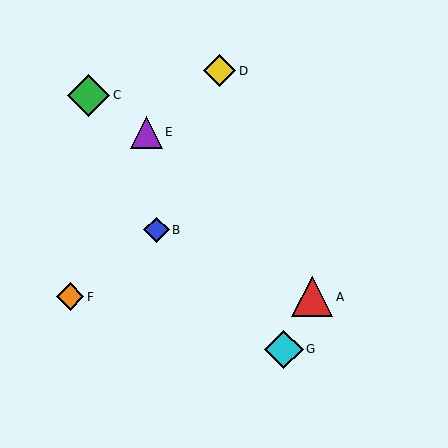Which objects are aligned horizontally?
Objects A, F are aligned horizontally.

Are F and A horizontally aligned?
Yes, both are at y≈297.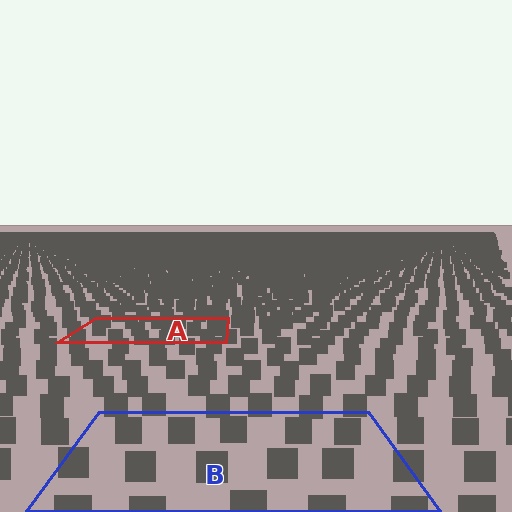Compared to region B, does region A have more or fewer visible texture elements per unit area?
Region A has more texture elements per unit area — they are packed more densely because it is farther away.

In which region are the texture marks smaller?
The texture marks are smaller in region A, because it is farther away.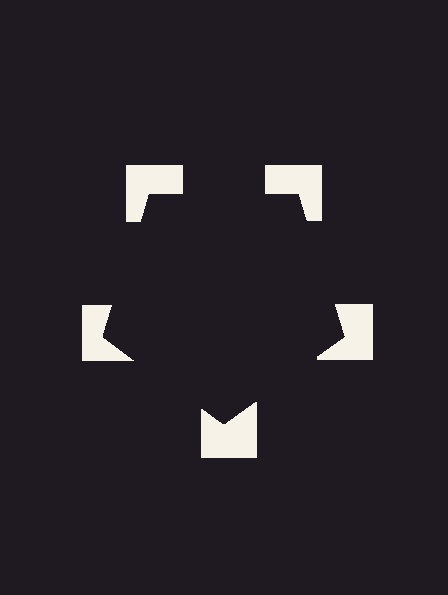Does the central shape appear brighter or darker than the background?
It typically appears slightly darker than the background, even though no actual brightness change is drawn.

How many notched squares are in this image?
There are 5 — one at each vertex of the illusory pentagon.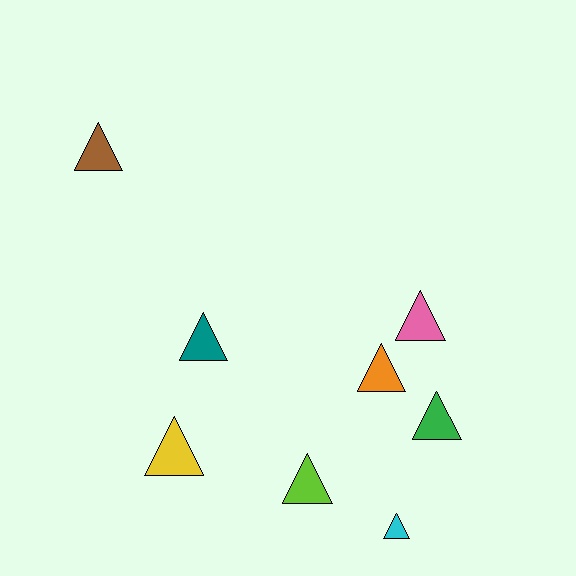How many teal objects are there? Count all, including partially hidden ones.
There is 1 teal object.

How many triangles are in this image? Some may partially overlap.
There are 8 triangles.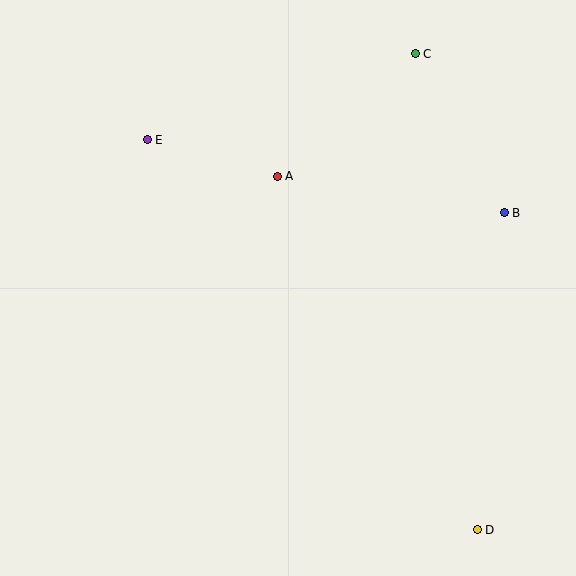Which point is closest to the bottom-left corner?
Point E is closest to the bottom-left corner.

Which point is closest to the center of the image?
Point A at (277, 176) is closest to the center.